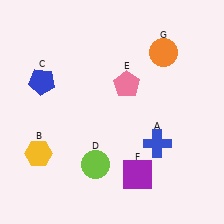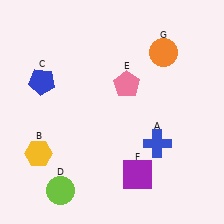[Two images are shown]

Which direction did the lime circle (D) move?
The lime circle (D) moved left.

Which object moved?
The lime circle (D) moved left.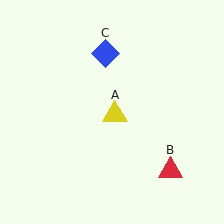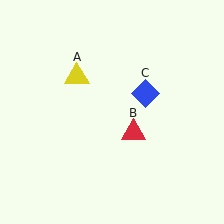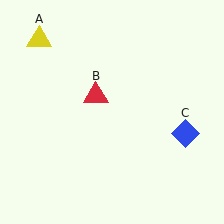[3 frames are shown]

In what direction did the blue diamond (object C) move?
The blue diamond (object C) moved down and to the right.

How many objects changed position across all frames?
3 objects changed position: yellow triangle (object A), red triangle (object B), blue diamond (object C).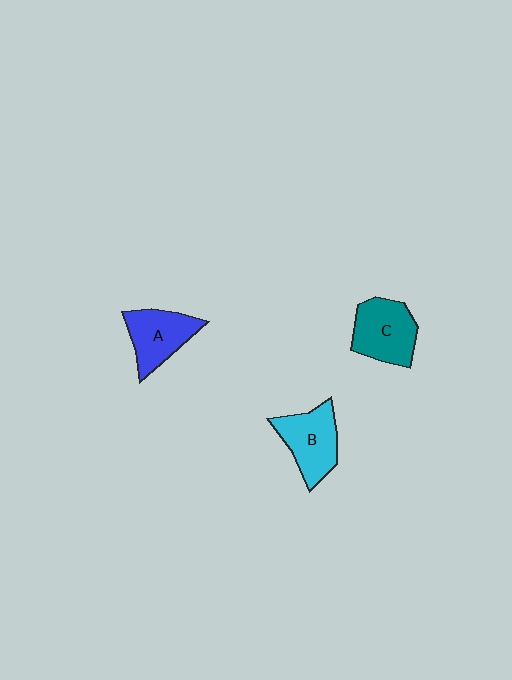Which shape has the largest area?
Shape C (teal).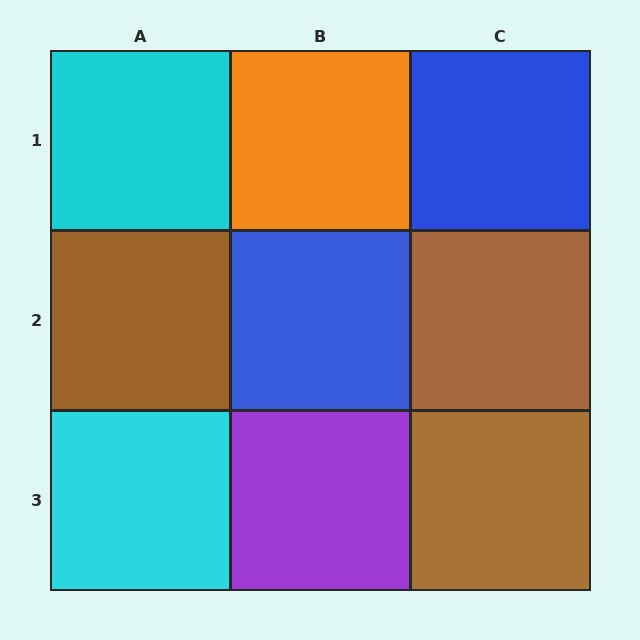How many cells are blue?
2 cells are blue.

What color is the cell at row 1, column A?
Cyan.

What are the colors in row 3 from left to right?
Cyan, purple, brown.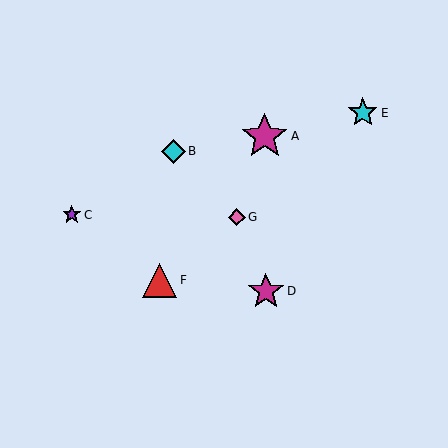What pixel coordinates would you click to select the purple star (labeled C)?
Click at (72, 215) to select the purple star C.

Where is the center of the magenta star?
The center of the magenta star is at (266, 291).